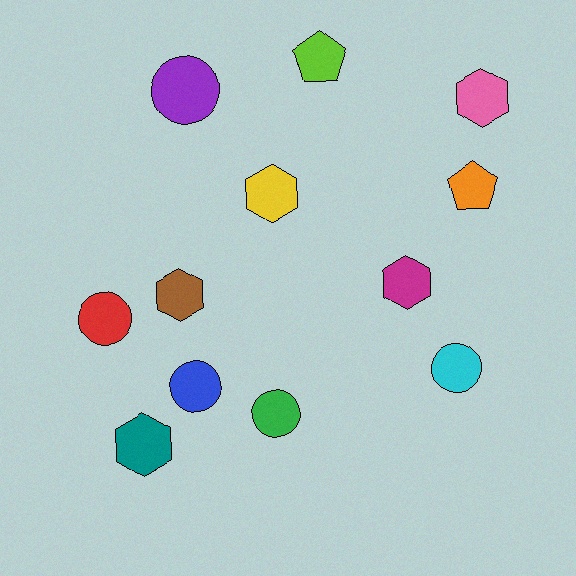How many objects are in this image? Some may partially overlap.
There are 12 objects.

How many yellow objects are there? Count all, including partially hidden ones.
There is 1 yellow object.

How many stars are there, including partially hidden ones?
There are no stars.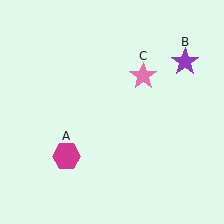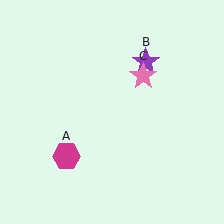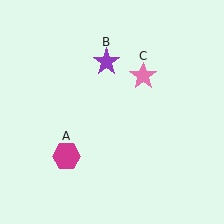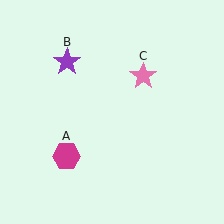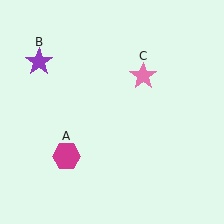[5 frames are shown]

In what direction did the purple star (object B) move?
The purple star (object B) moved left.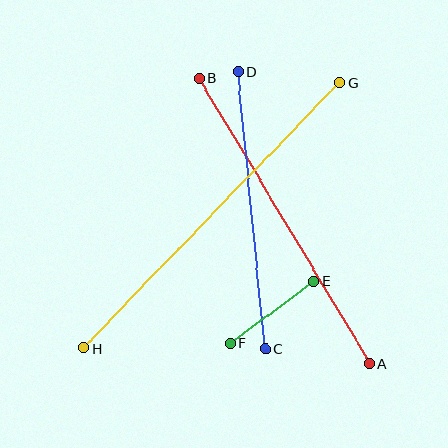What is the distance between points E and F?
The distance is approximately 105 pixels.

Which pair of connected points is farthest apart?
Points G and H are farthest apart.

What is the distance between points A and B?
The distance is approximately 332 pixels.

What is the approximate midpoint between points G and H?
The midpoint is at approximately (211, 215) pixels.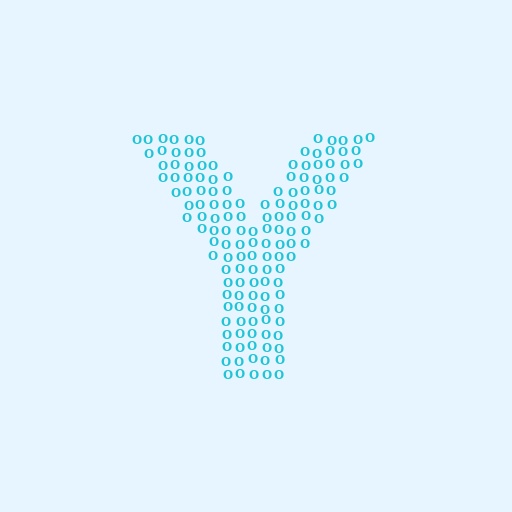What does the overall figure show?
The overall figure shows the letter Y.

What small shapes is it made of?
It is made of small letter O's.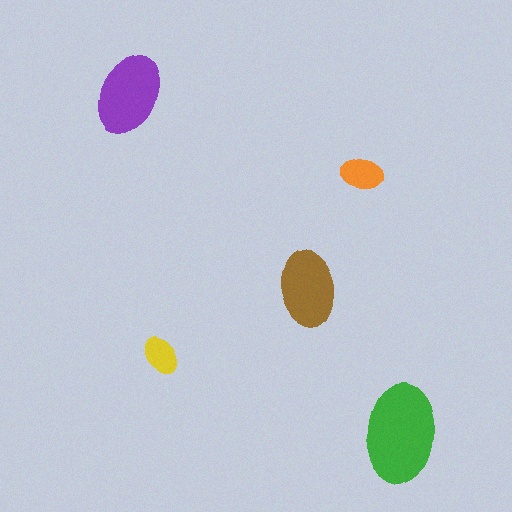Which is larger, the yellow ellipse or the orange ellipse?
The orange one.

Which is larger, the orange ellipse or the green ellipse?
The green one.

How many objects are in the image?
There are 5 objects in the image.